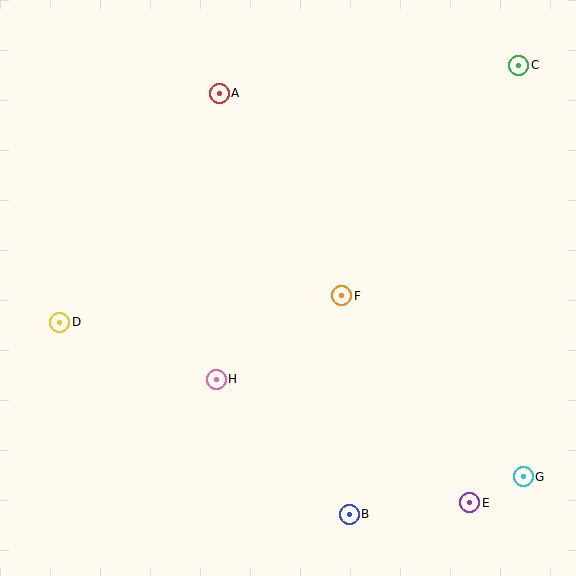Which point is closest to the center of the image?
Point F at (342, 296) is closest to the center.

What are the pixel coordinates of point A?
Point A is at (219, 93).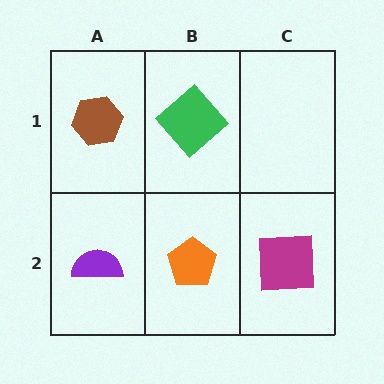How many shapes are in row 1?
2 shapes.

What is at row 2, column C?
A magenta square.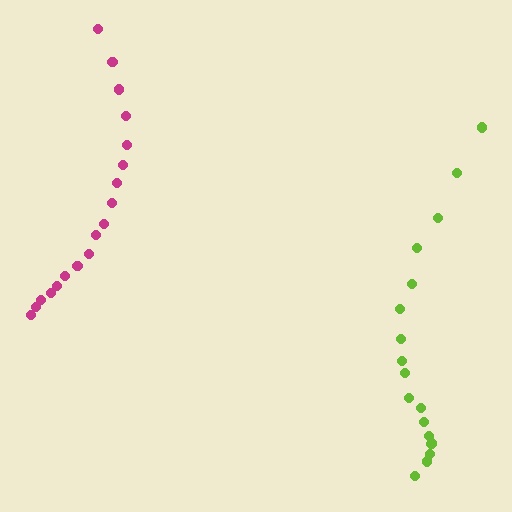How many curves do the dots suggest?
There are 2 distinct paths.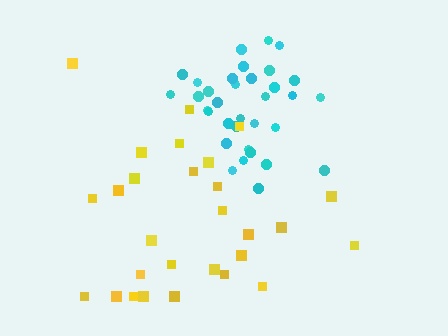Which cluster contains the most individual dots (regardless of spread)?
Cyan (34).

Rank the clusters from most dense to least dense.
cyan, yellow.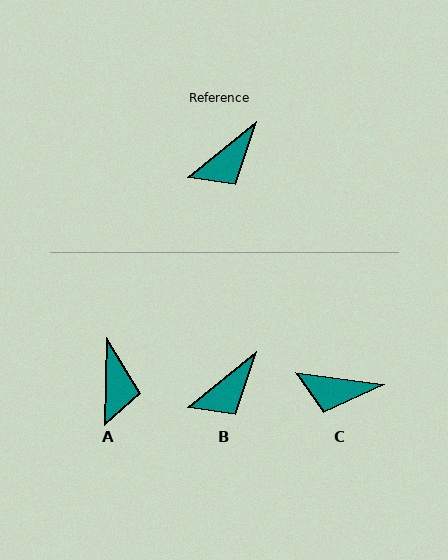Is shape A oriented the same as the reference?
No, it is off by about 50 degrees.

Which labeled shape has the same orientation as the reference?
B.